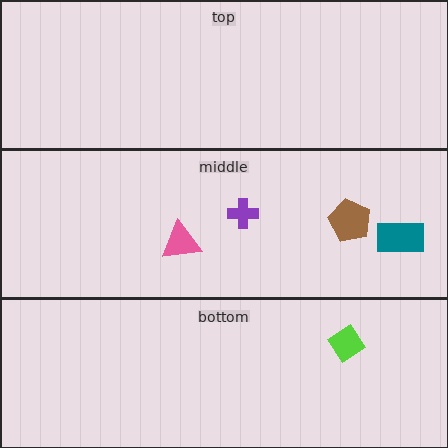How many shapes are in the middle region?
4.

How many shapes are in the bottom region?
1.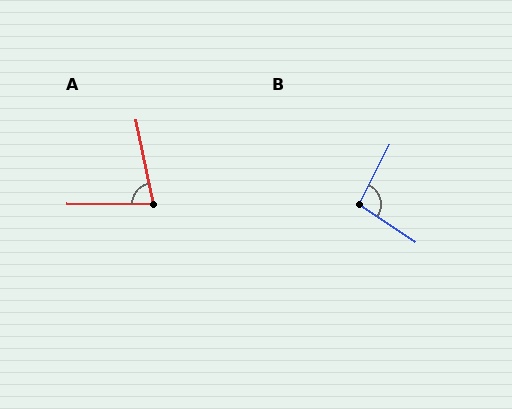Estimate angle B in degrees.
Approximately 97 degrees.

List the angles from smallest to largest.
A (78°), B (97°).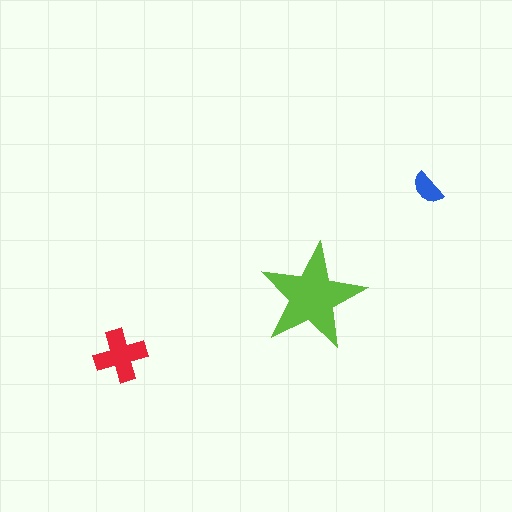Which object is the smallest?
The blue semicircle.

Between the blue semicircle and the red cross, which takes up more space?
The red cross.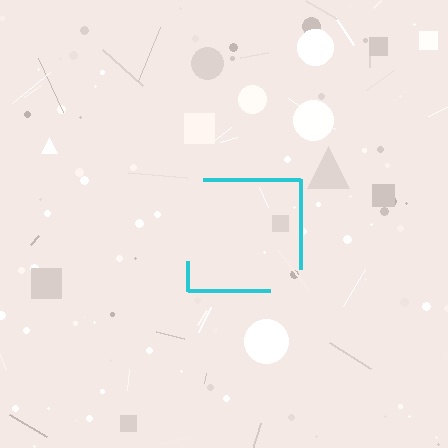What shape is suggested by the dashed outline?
The dashed outline suggests a square.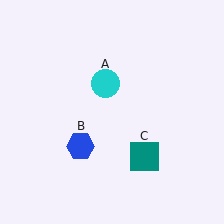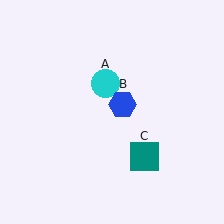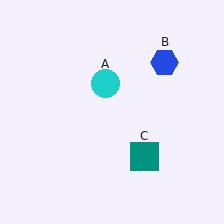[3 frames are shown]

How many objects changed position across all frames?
1 object changed position: blue hexagon (object B).